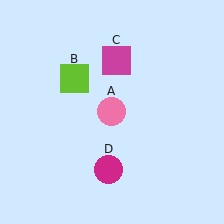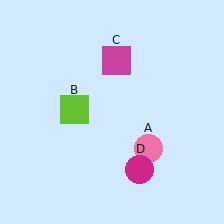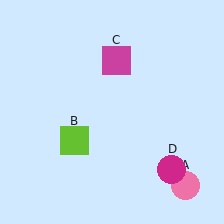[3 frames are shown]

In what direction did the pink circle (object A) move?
The pink circle (object A) moved down and to the right.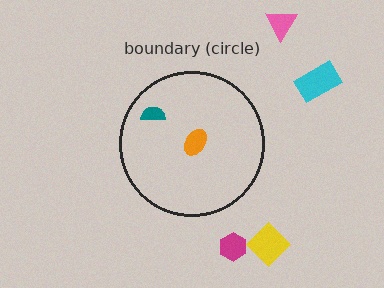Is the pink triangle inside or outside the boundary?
Outside.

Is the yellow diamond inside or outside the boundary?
Outside.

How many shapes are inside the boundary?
2 inside, 4 outside.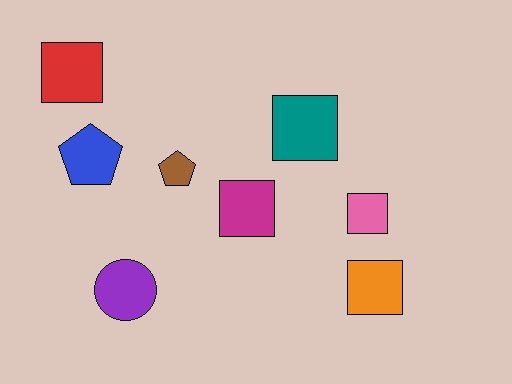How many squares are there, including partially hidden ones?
There are 5 squares.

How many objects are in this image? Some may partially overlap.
There are 8 objects.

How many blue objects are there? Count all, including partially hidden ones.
There is 1 blue object.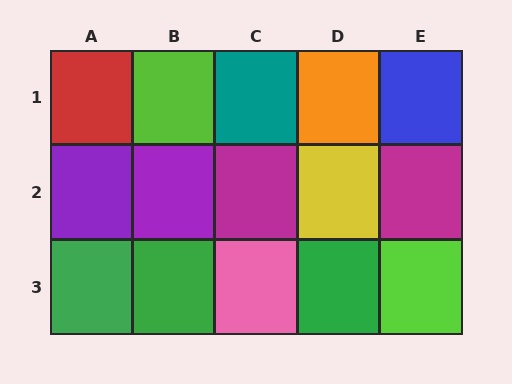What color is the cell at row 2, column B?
Purple.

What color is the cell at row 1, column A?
Red.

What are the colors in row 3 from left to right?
Green, green, pink, green, lime.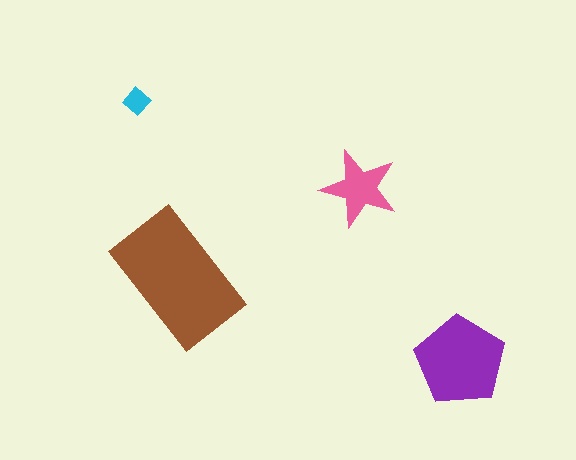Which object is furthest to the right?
The purple pentagon is rightmost.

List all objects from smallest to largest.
The cyan diamond, the pink star, the purple pentagon, the brown rectangle.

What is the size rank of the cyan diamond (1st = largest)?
4th.